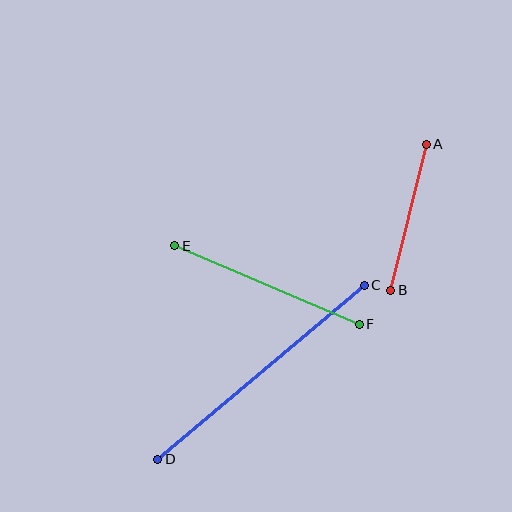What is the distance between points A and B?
The distance is approximately 150 pixels.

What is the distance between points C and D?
The distance is approximately 270 pixels.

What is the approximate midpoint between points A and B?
The midpoint is at approximately (408, 217) pixels.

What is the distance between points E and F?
The distance is approximately 201 pixels.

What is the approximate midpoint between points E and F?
The midpoint is at approximately (267, 285) pixels.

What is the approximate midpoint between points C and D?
The midpoint is at approximately (261, 372) pixels.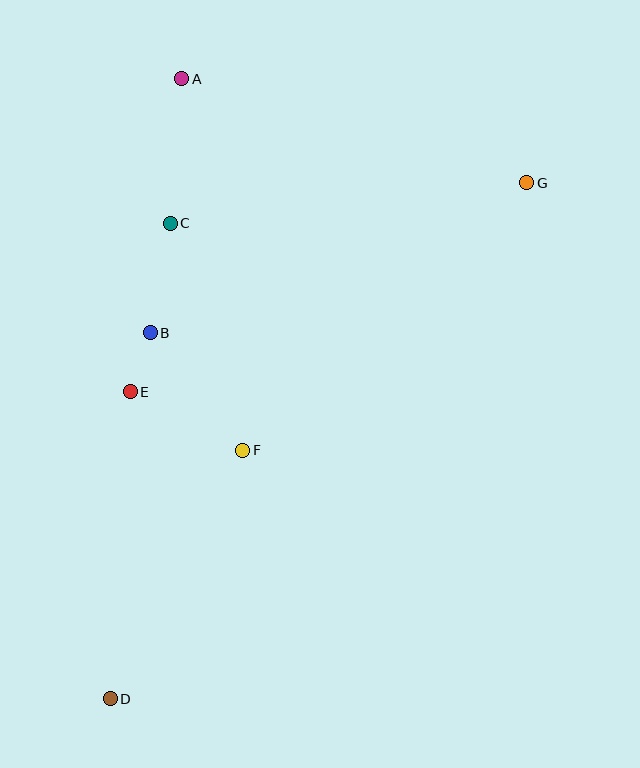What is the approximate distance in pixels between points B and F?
The distance between B and F is approximately 149 pixels.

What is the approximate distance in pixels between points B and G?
The distance between B and G is approximately 405 pixels.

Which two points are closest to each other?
Points B and E are closest to each other.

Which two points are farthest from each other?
Points D and G are farthest from each other.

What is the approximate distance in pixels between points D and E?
The distance between D and E is approximately 308 pixels.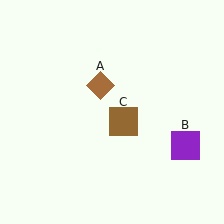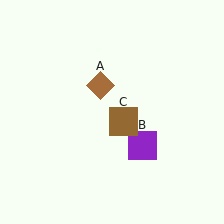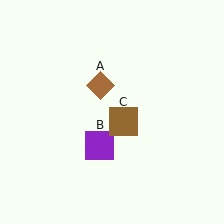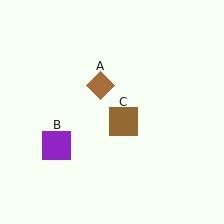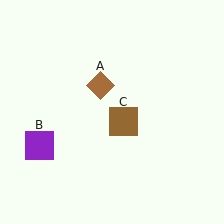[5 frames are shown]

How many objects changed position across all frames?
1 object changed position: purple square (object B).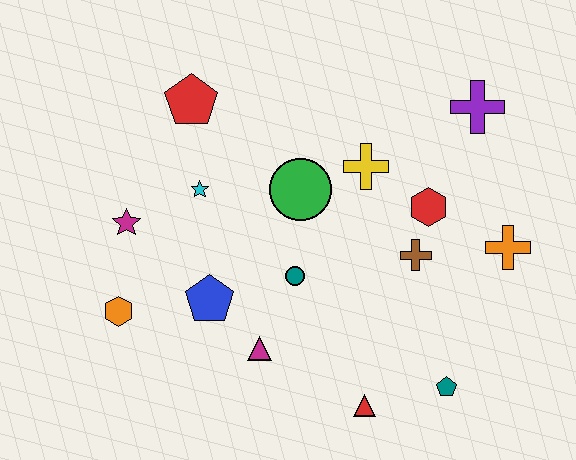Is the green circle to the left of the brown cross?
Yes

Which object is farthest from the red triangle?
The red pentagon is farthest from the red triangle.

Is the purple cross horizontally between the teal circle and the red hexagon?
No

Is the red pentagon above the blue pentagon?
Yes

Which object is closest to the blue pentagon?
The magenta triangle is closest to the blue pentagon.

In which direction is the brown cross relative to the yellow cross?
The brown cross is below the yellow cross.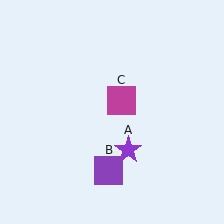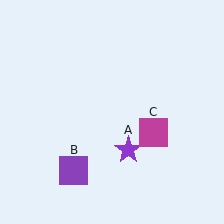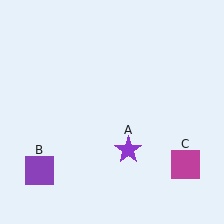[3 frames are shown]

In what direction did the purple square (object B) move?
The purple square (object B) moved left.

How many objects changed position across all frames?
2 objects changed position: purple square (object B), magenta square (object C).